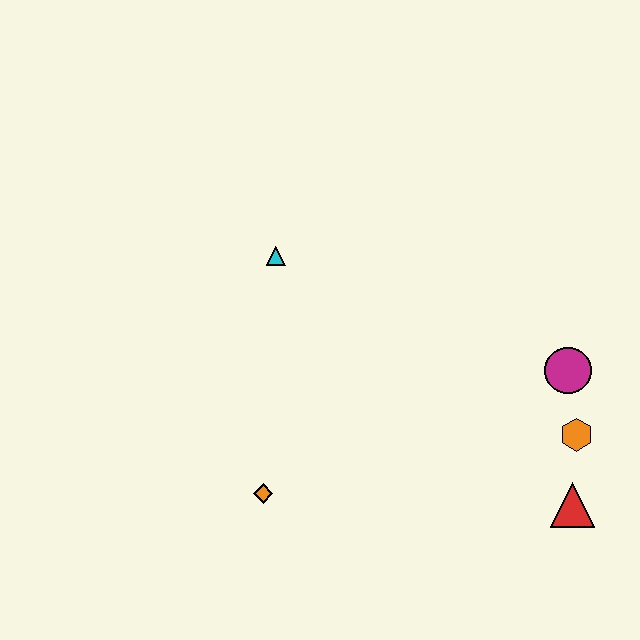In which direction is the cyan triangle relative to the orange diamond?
The cyan triangle is above the orange diamond.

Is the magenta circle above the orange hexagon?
Yes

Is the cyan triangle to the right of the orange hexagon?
No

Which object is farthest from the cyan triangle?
The red triangle is farthest from the cyan triangle.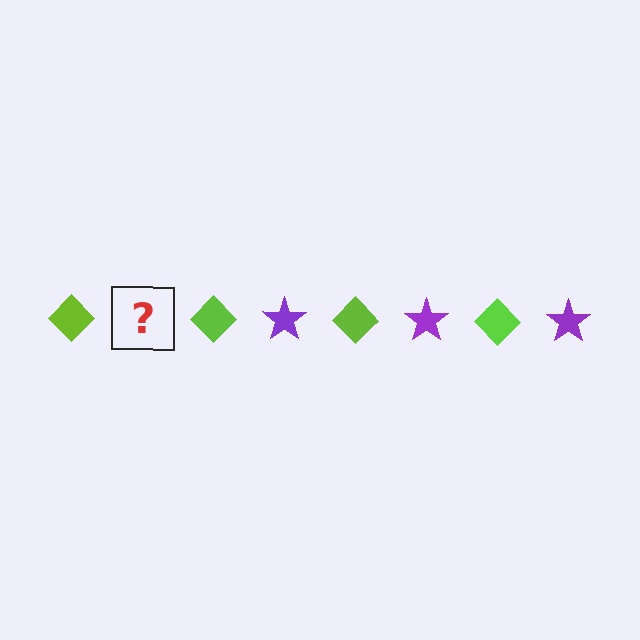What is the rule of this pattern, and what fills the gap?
The rule is that the pattern alternates between lime diamond and purple star. The gap should be filled with a purple star.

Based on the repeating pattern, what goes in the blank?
The blank should be a purple star.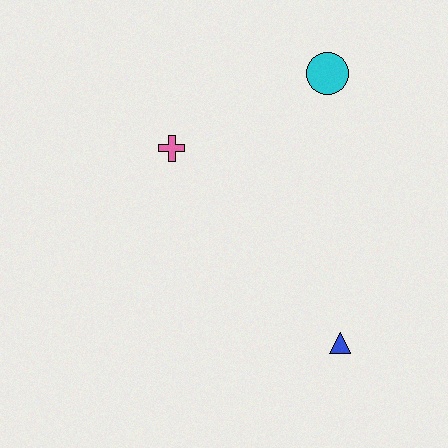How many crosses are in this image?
There is 1 cross.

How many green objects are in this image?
There are no green objects.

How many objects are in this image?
There are 3 objects.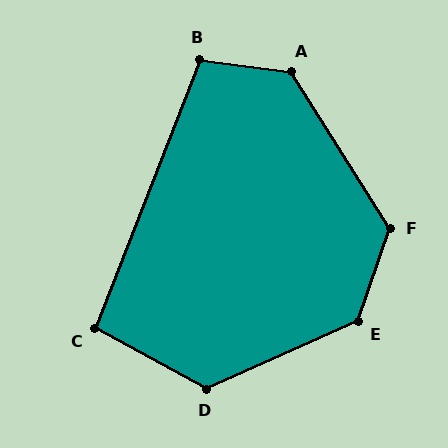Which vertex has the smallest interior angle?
C, at approximately 97 degrees.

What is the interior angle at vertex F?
Approximately 129 degrees (obtuse).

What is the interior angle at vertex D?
Approximately 127 degrees (obtuse).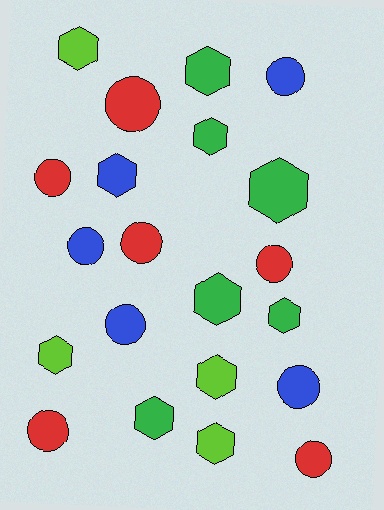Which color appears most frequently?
Red, with 6 objects.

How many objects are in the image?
There are 21 objects.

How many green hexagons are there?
There are 6 green hexagons.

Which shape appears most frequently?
Hexagon, with 11 objects.